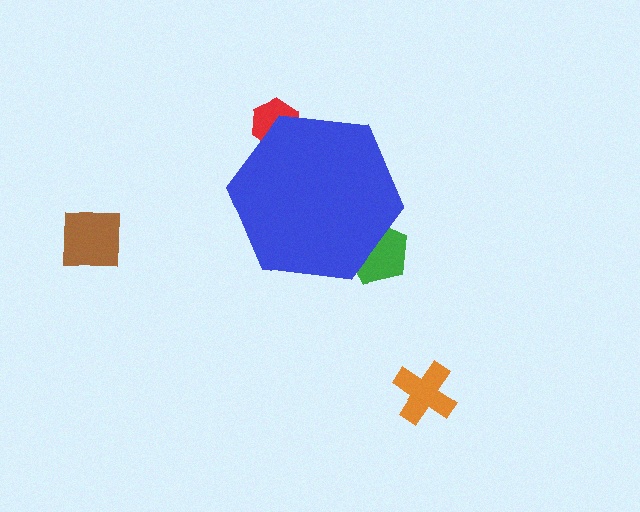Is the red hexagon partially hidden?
Yes, the red hexagon is partially hidden behind the blue hexagon.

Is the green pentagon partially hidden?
Yes, the green pentagon is partially hidden behind the blue hexagon.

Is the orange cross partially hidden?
No, the orange cross is fully visible.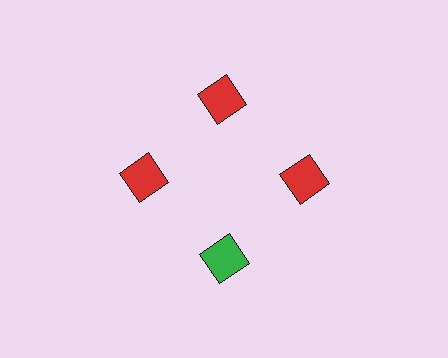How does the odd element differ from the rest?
It has a different color: green instead of red.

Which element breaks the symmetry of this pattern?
The green square at roughly the 6 o'clock position breaks the symmetry. All other shapes are red squares.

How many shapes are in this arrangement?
There are 4 shapes arranged in a ring pattern.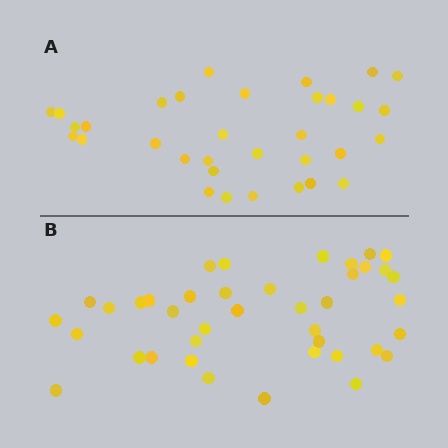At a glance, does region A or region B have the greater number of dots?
Region B (the bottom region) has more dots.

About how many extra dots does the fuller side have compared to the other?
Region B has roughly 8 or so more dots than region A.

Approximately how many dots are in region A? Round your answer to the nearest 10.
About 30 dots. (The exact count is 33, which rounds to 30.)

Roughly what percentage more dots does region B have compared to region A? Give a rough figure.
About 20% more.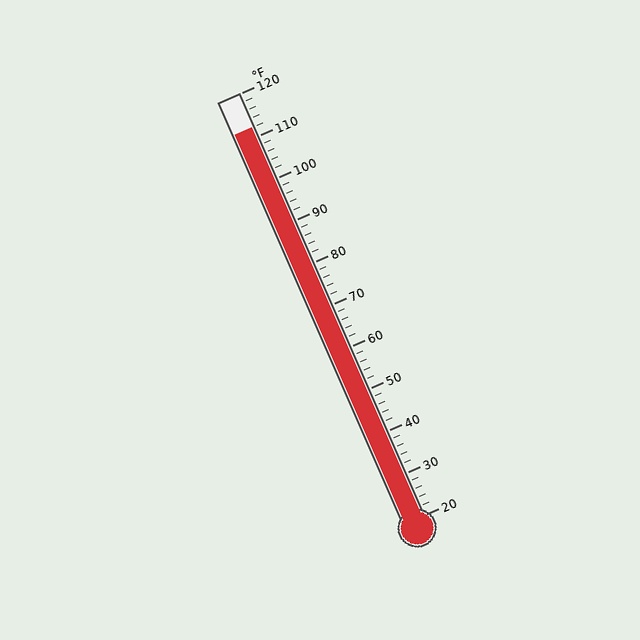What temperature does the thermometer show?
The thermometer shows approximately 112°F.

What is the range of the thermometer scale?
The thermometer scale ranges from 20°F to 120°F.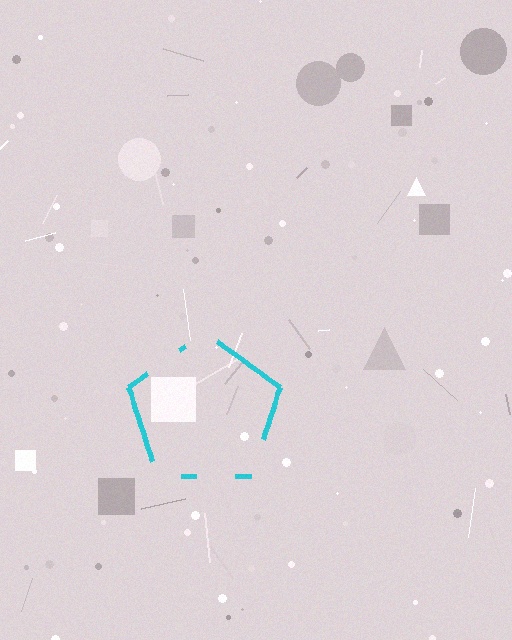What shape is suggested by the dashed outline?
The dashed outline suggests a pentagon.